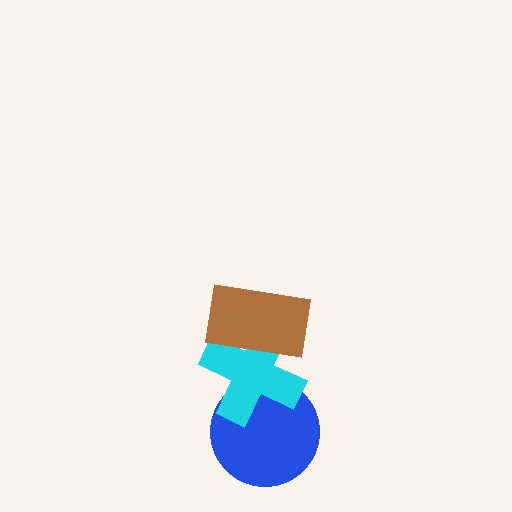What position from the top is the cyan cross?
The cyan cross is 2nd from the top.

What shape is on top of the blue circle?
The cyan cross is on top of the blue circle.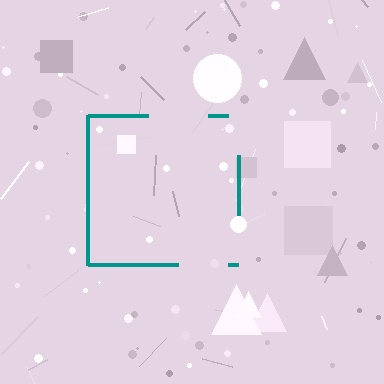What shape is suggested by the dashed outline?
The dashed outline suggests a square.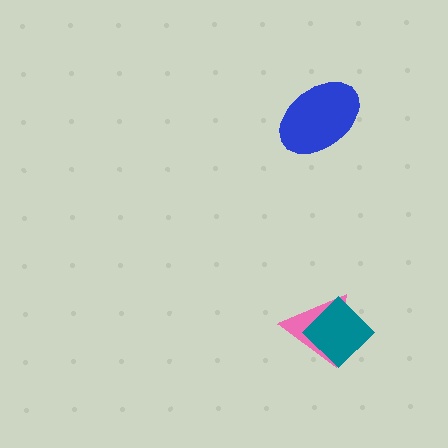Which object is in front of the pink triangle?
The teal diamond is in front of the pink triangle.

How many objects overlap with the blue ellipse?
0 objects overlap with the blue ellipse.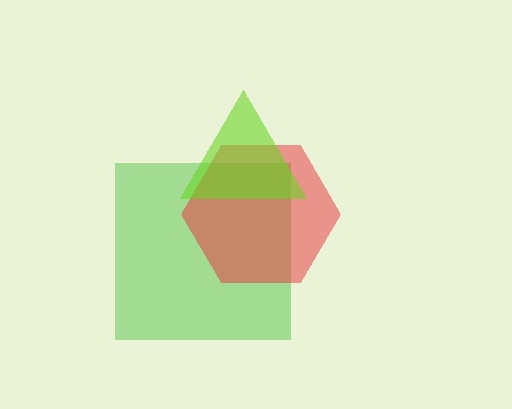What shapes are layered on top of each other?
The layered shapes are: a green square, a red hexagon, a lime triangle.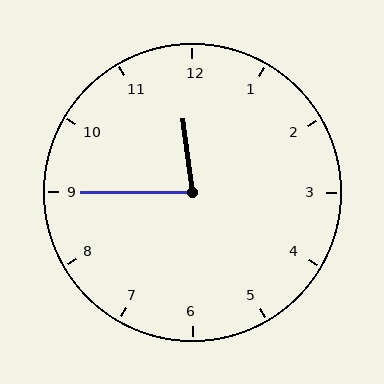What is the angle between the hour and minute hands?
Approximately 82 degrees.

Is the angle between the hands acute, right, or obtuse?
It is acute.